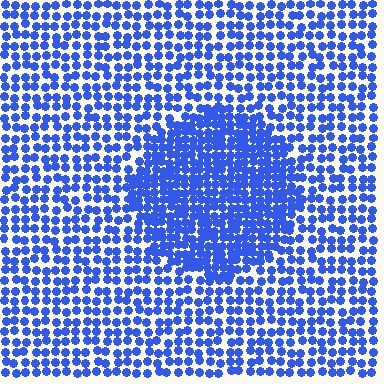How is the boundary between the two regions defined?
The boundary is defined by a change in element density (approximately 1.8x ratio). All elements are the same color, size, and shape.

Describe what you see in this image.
The image contains small blue elements arranged at two different densities. A circle-shaped region is visible where the elements are more densely packed than the surrounding area.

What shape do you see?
I see a circle.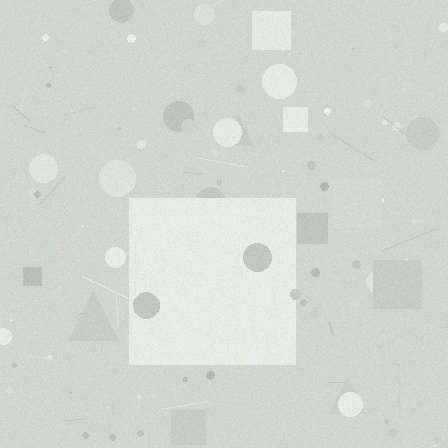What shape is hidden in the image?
A square is hidden in the image.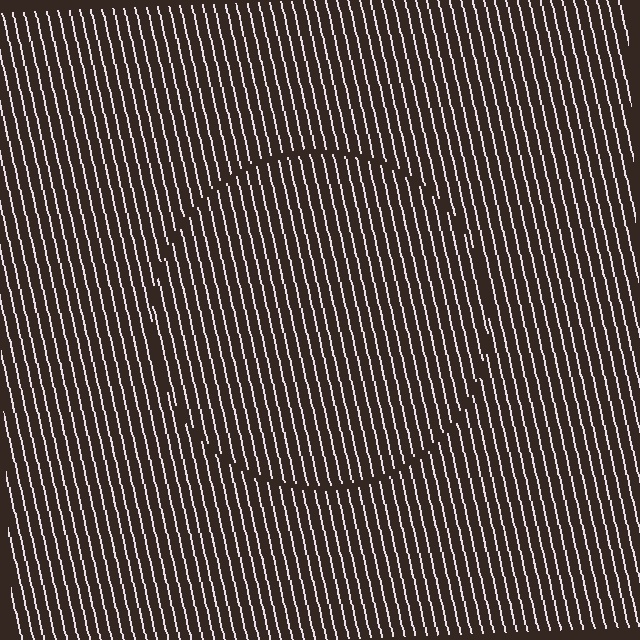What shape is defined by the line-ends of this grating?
An illusory circle. The interior of the shape contains the same grating, shifted by half a period — the contour is defined by the phase discontinuity where line-ends from the inner and outer gratings abut.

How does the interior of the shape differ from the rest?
The interior of the shape contains the same grating, shifted by half a period — the contour is defined by the phase discontinuity where line-ends from the inner and outer gratings abut.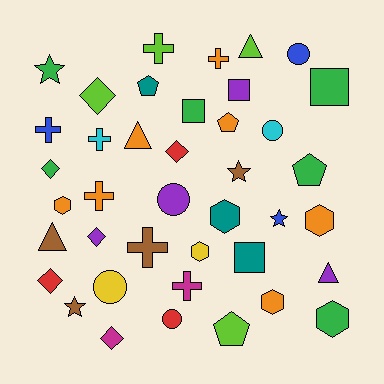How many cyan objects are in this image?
There are 2 cyan objects.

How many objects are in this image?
There are 40 objects.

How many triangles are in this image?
There are 4 triangles.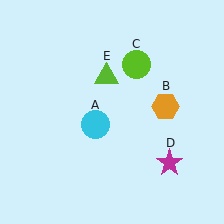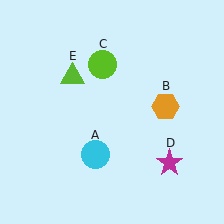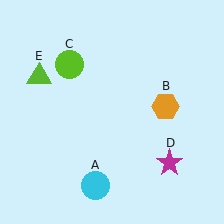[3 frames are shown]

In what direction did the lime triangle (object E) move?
The lime triangle (object E) moved left.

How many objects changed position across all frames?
3 objects changed position: cyan circle (object A), lime circle (object C), lime triangle (object E).